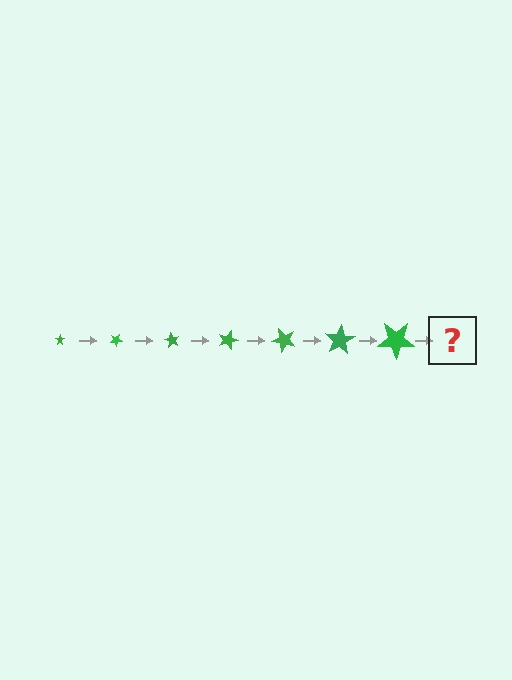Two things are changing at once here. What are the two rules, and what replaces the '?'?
The two rules are that the star grows larger each step and it rotates 30 degrees each step. The '?' should be a star, larger than the previous one and rotated 210 degrees from the start.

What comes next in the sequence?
The next element should be a star, larger than the previous one and rotated 210 degrees from the start.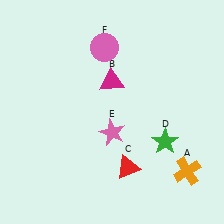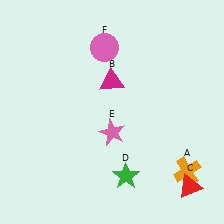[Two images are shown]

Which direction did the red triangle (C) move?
The red triangle (C) moved right.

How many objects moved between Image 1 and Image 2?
2 objects moved between the two images.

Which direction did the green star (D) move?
The green star (D) moved left.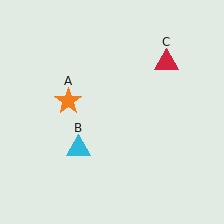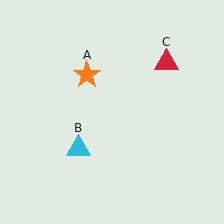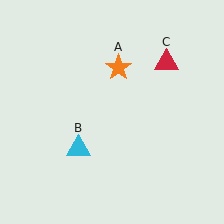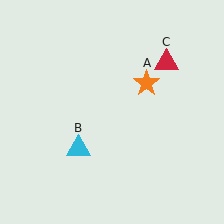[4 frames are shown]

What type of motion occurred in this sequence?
The orange star (object A) rotated clockwise around the center of the scene.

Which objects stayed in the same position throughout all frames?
Cyan triangle (object B) and red triangle (object C) remained stationary.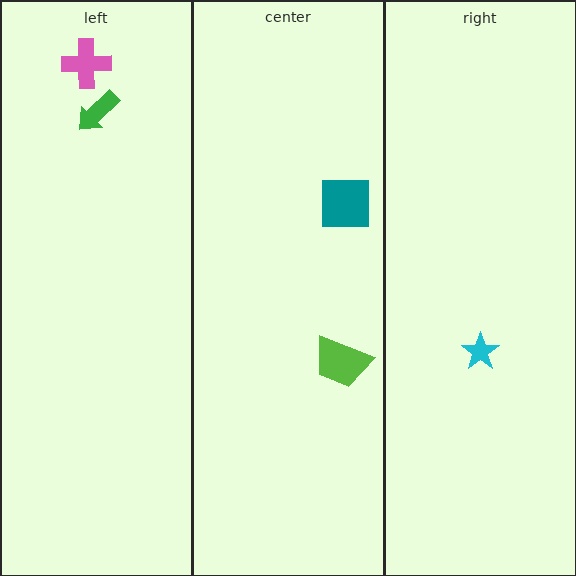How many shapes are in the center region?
2.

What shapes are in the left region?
The green arrow, the pink cross.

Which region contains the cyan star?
The right region.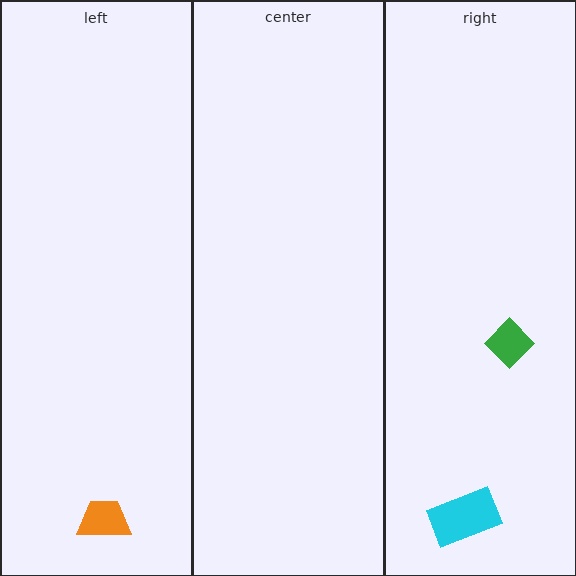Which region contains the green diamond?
The right region.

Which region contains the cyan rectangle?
The right region.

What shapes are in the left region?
The orange trapezoid.